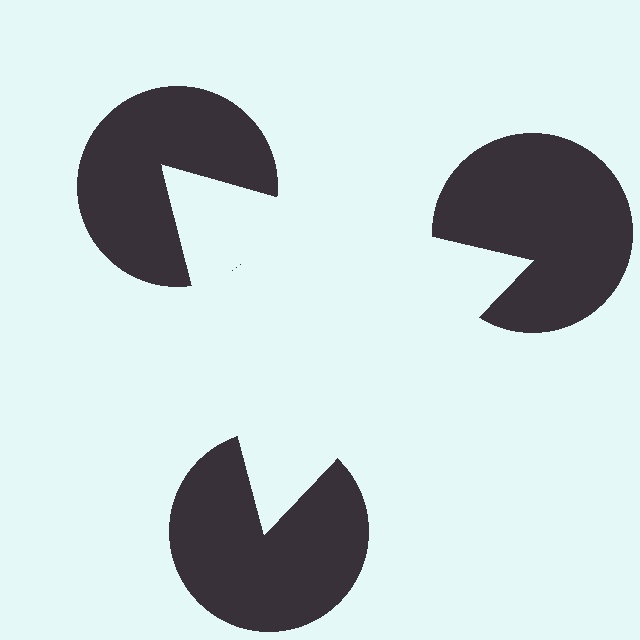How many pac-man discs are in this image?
There are 3 — one at each vertex of the illusory triangle.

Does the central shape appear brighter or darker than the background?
It typically appears slightly brighter than the background, even though no actual brightness change is drawn.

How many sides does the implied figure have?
3 sides.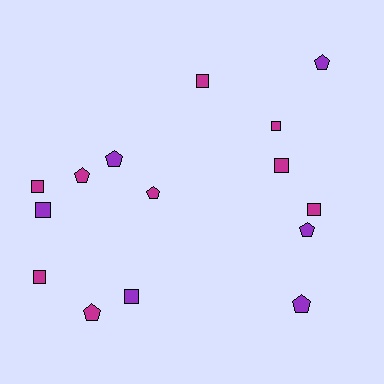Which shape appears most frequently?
Square, with 8 objects.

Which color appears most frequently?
Magenta, with 9 objects.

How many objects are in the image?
There are 15 objects.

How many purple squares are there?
There are 2 purple squares.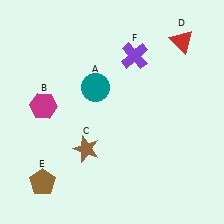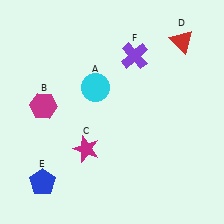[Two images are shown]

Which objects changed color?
A changed from teal to cyan. C changed from brown to magenta. E changed from brown to blue.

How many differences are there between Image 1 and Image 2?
There are 3 differences between the two images.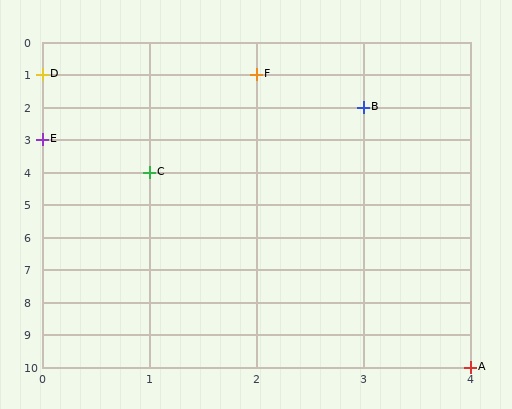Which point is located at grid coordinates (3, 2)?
Point B is at (3, 2).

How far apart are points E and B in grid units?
Points E and B are 3 columns and 1 row apart (about 3.2 grid units diagonally).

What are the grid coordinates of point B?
Point B is at grid coordinates (3, 2).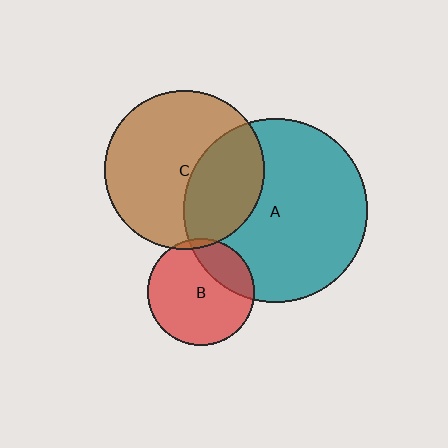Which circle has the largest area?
Circle A (teal).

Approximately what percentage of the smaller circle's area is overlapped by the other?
Approximately 5%.